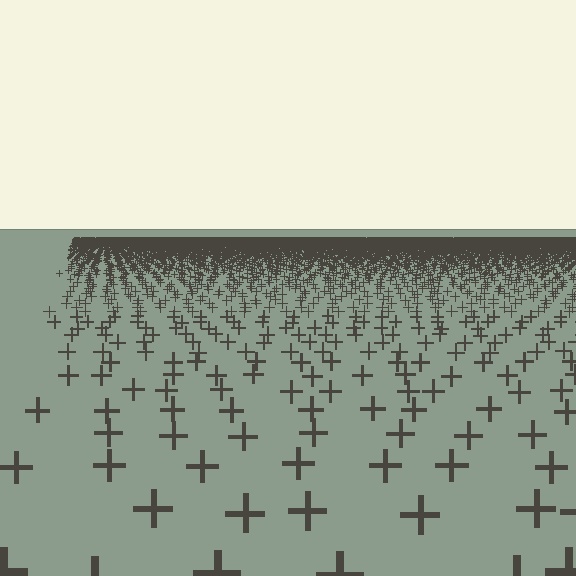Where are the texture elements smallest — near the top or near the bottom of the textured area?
Near the top.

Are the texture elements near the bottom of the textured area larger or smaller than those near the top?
Larger. Near the bottom, elements are closer to the viewer and appear at a bigger on-screen size.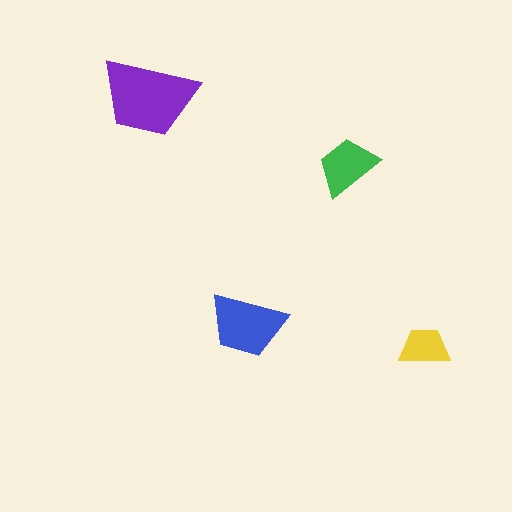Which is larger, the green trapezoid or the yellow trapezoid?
The green one.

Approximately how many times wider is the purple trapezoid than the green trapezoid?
About 1.5 times wider.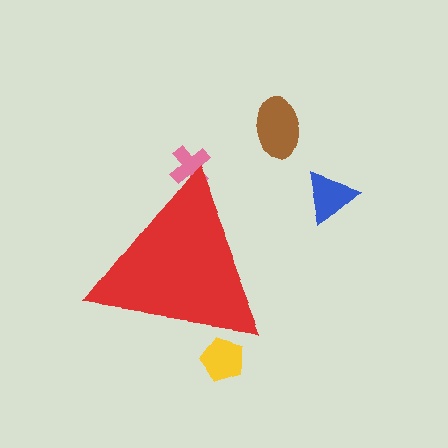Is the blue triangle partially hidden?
No, the blue triangle is fully visible.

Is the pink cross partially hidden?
Yes, the pink cross is partially hidden behind the red triangle.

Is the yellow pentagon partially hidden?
Yes, the yellow pentagon is partially hidden behind the red triangle.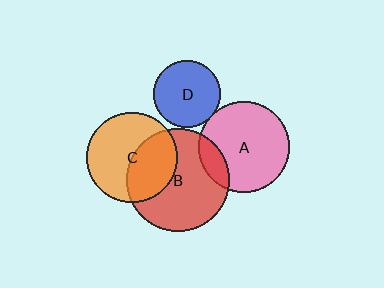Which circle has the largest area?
Circle B (red).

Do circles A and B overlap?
Yes.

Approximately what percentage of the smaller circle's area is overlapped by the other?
Approximately 15%.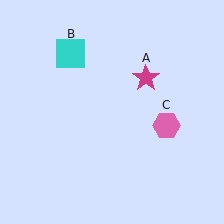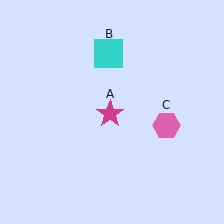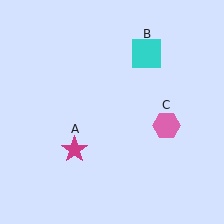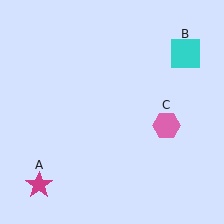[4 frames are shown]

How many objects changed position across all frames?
2 objects changed position: magenta star (object A), cyan square (object B).